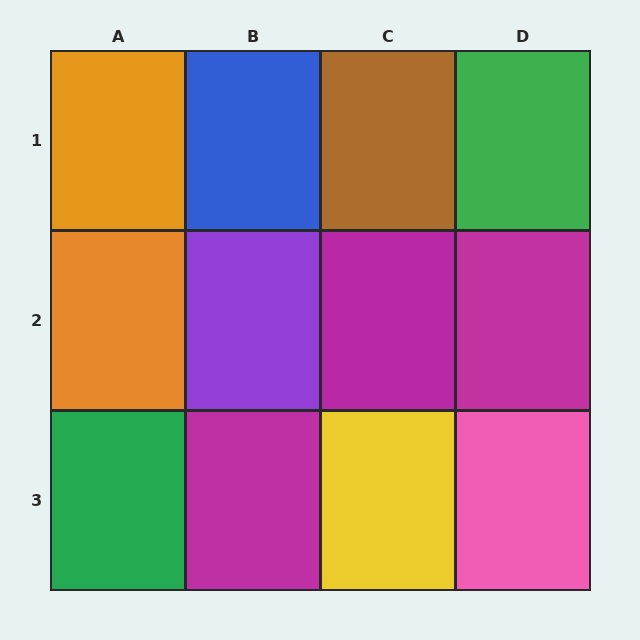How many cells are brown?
1 cell is brown.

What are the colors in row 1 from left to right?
Orange, blue, brown, green.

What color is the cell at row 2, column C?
Magenta.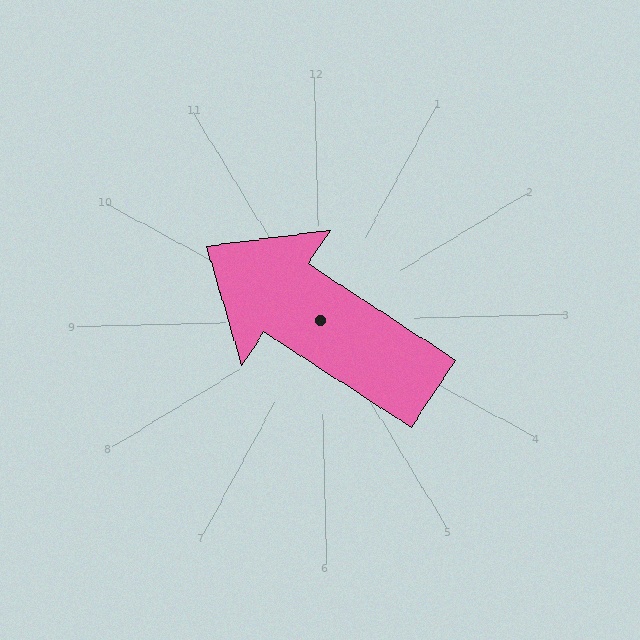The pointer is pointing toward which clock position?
Roughly 10 o'clock.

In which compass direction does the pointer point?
Northwest.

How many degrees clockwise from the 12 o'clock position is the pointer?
Approximately 305 degrees.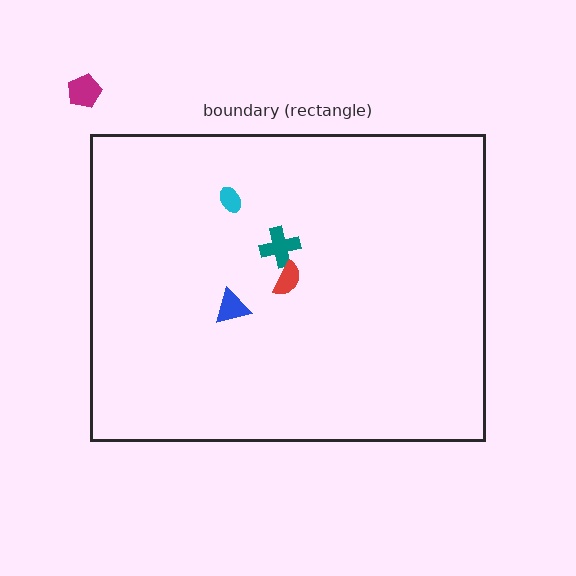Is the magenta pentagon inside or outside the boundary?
Outside.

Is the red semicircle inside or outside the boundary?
Inside.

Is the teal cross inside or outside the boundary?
Inside.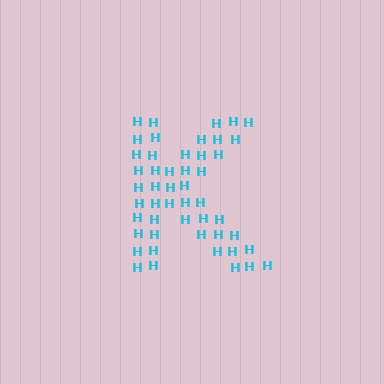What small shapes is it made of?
It is made of small letter H's.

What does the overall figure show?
The overall figure shows the letter K.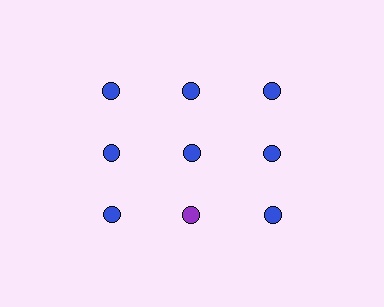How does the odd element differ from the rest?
It has a different color: purple instead of blue.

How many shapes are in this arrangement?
There are 9 shapes arranged in a grid pattern.